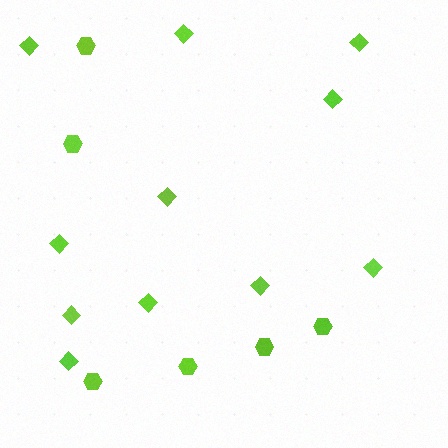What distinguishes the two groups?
There are 2 groups: one group of hexagons (6) and one group of diamonds (11).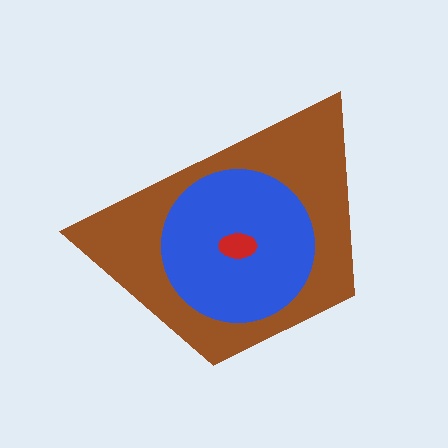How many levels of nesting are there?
3.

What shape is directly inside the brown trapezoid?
The blue circle.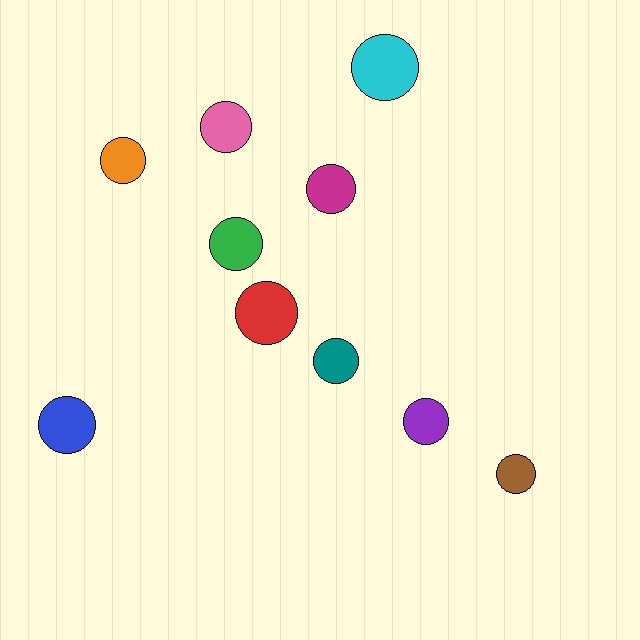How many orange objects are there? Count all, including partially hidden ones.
There is 1 orange object.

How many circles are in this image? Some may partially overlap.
There are 10 circles.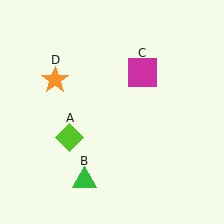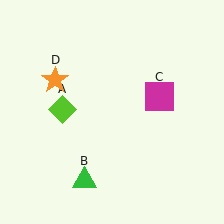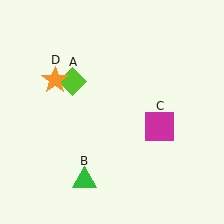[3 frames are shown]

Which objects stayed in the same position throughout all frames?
Green triangle (object B) and orange star (object D) remained stationary.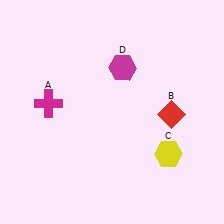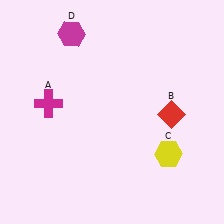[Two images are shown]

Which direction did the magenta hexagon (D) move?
The magenta hexagon (D) moved left.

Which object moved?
The magenta hexagon (D) moved left.